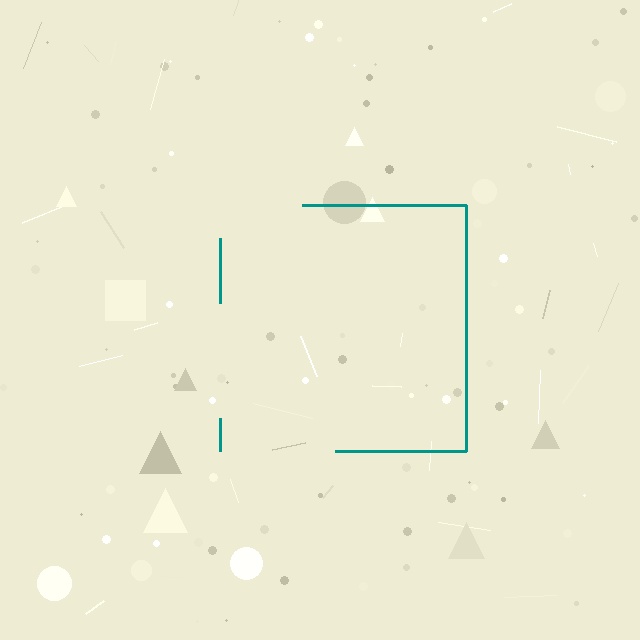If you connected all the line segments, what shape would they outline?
They would outline a square.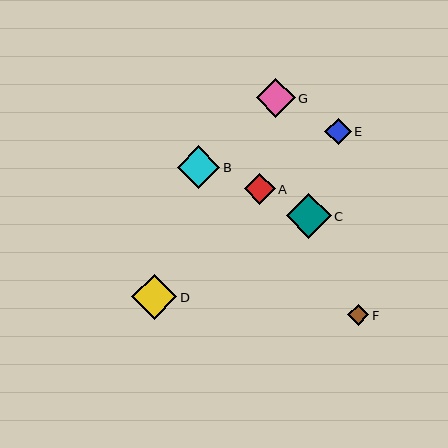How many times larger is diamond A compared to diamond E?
Diamond A is approximately 1.2 times the size of diamond E.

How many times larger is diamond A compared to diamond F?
Diamond A is approximately 1.5 times the size of diamond F.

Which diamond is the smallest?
Diamond F is the smallest with a size of approximately 21 pixels.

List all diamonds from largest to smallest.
From largest to smallest: D, C, B, G, A, E, F.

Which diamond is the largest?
Diamond D is the largest with a size of approximately 46 pixels.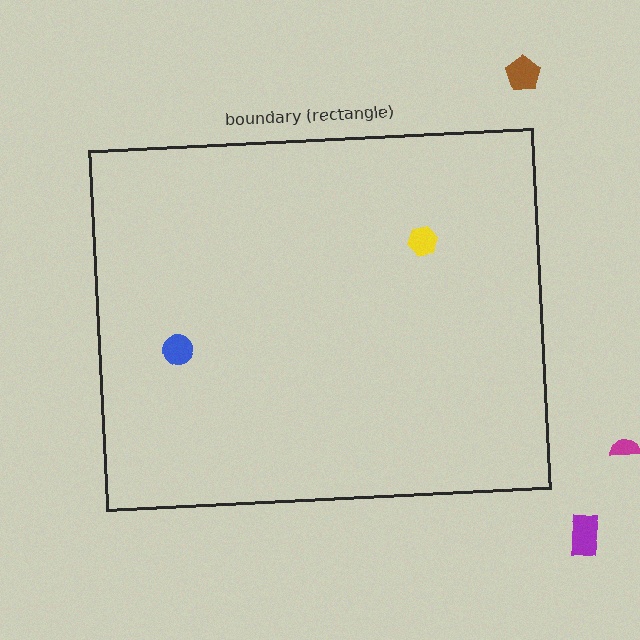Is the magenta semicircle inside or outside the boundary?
Outside.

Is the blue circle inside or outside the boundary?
Inside.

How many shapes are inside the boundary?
2 inside, 3 outside.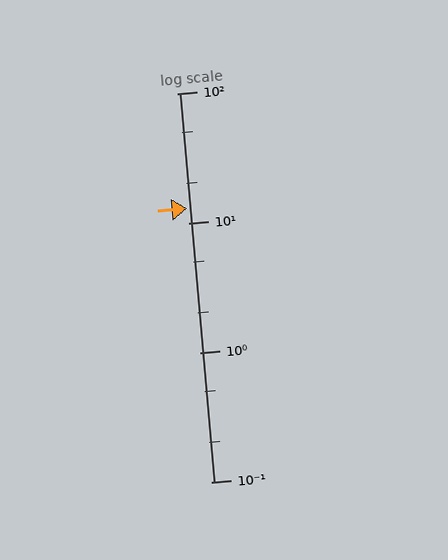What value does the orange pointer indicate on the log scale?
The pointer indicates approximately 13.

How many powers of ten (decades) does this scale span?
The scale spans 3 decades, from 0.1 to 100.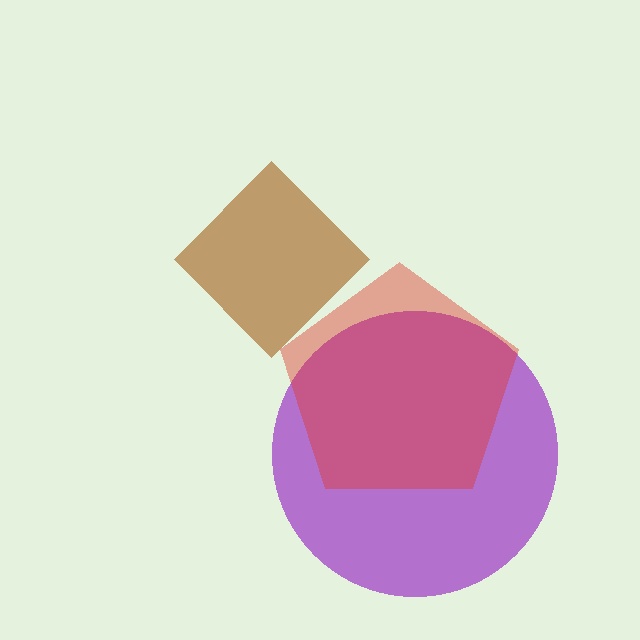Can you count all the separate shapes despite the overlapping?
Yes, there are 3 separate shapes.